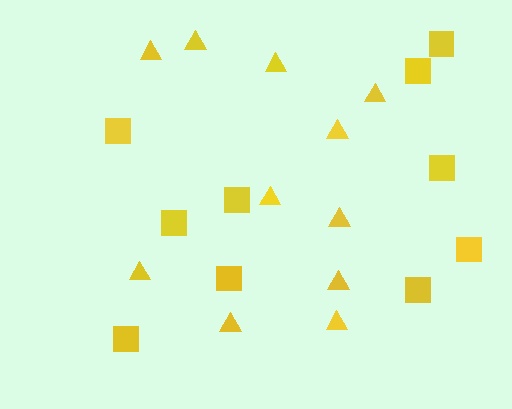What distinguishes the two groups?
There are 2 groups: one group of triangles (11) and one group of squares (10).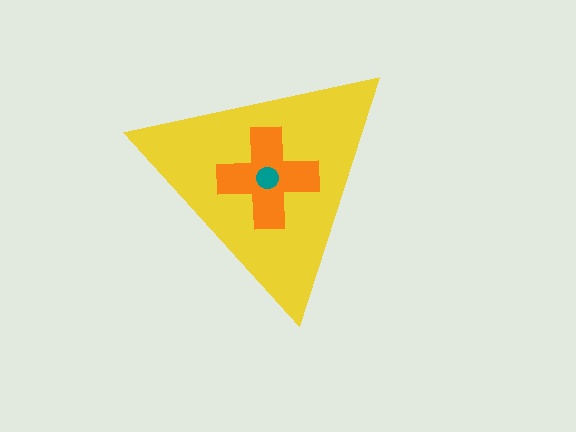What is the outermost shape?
The yellow triangle.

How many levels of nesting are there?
3.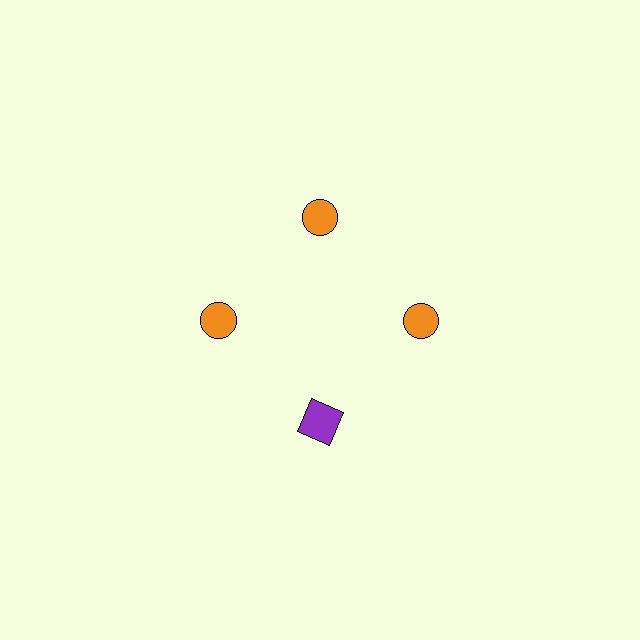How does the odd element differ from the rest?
It differs in both color (purple instead of orange) and shape (square instead of circle).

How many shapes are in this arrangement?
There are 4 shapes arranged in a ring pattern.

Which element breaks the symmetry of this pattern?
The purple square at roughly the 6 o'clock position breaks the symmetry. All other shapes are orange circles.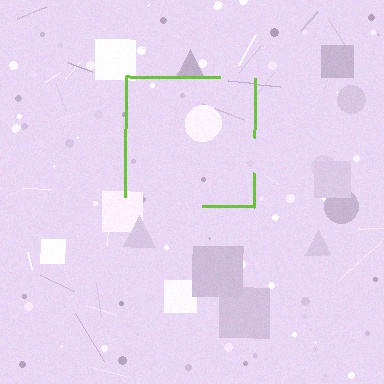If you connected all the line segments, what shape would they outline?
They would outline a square.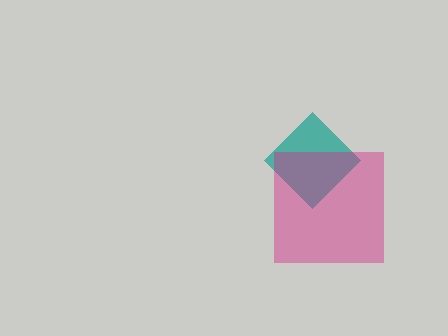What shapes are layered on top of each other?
The layered shapes are: a teal diamond, a magenta square.